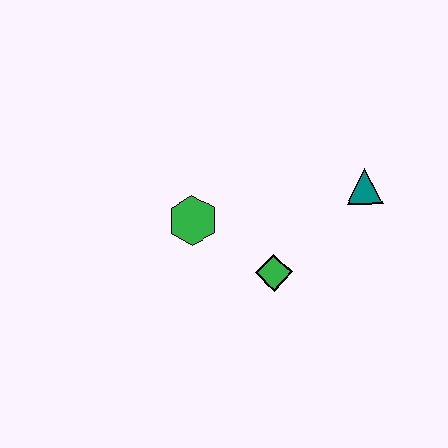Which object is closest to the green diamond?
The green hexagon is closest to the green diamond.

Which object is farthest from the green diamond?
The teal triangle is farthest from the green diamond.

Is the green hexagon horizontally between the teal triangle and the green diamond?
No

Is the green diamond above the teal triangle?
No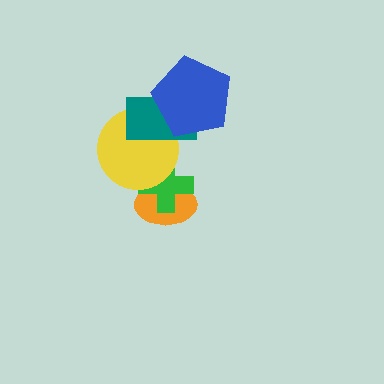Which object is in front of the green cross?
The yellow circle is in front of the green cross.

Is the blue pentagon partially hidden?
No, no other shape covers it.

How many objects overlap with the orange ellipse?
2 objects overlap with the orange ellipse.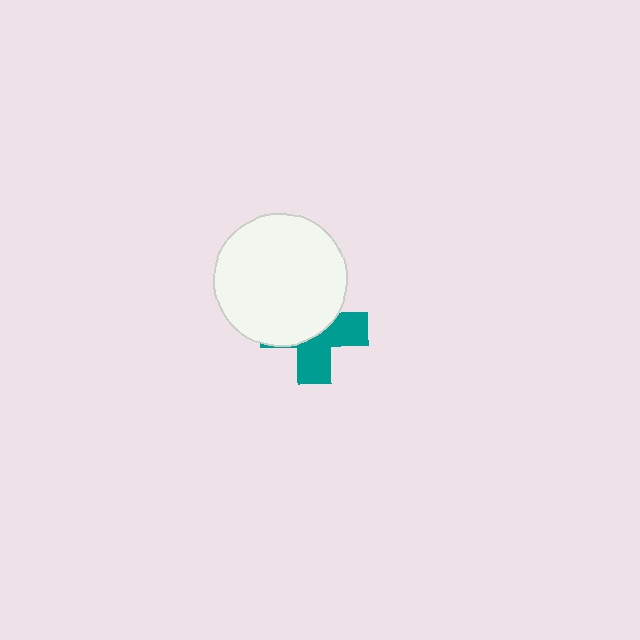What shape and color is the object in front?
The object in front is a white circle.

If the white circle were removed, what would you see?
You would see the complete teal cross.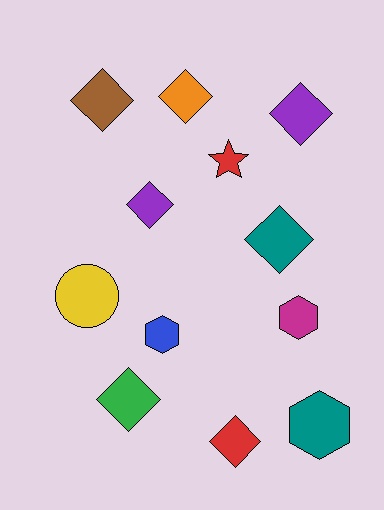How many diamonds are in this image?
There are 7 diamonds.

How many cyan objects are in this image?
There are no cyan objects.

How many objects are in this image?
There are 12 objects.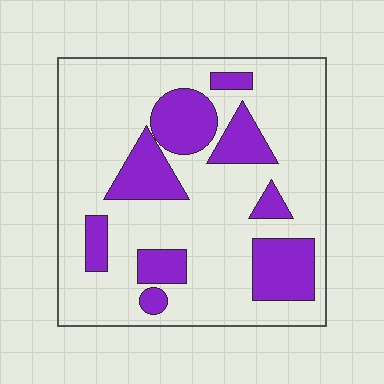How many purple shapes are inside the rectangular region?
9.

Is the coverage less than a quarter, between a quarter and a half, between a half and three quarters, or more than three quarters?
Between a quarter and a half.